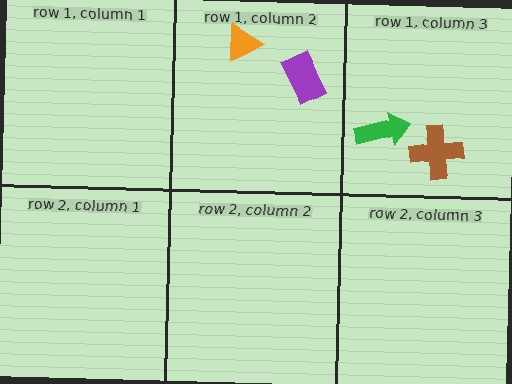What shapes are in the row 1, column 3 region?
The brown cross, the green arrow.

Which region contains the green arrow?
The row 1, column 3 region.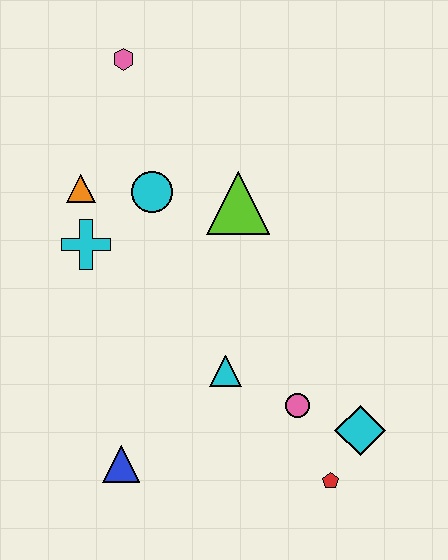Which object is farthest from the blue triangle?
The pink hexagon is farthest from the blue triangle.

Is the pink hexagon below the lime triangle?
No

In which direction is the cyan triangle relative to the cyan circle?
The cyan triangle is below the cyan circle.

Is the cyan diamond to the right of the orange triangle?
Yes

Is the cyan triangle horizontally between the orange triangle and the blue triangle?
No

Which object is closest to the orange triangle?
The cyan cross is closest to the orange triangle.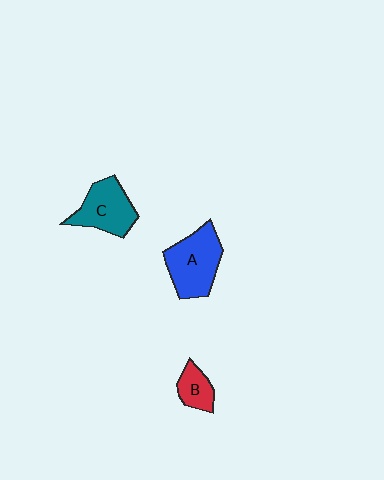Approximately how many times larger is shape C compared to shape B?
Approximately 2.0 times.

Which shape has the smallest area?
Shape B (red).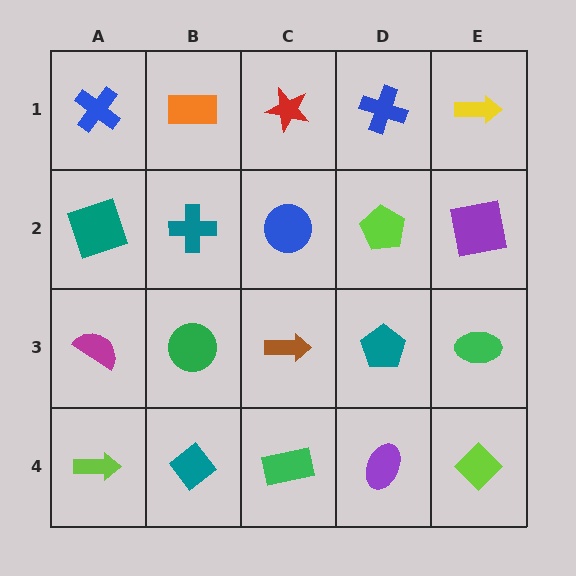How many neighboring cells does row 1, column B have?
3.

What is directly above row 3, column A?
A teal square.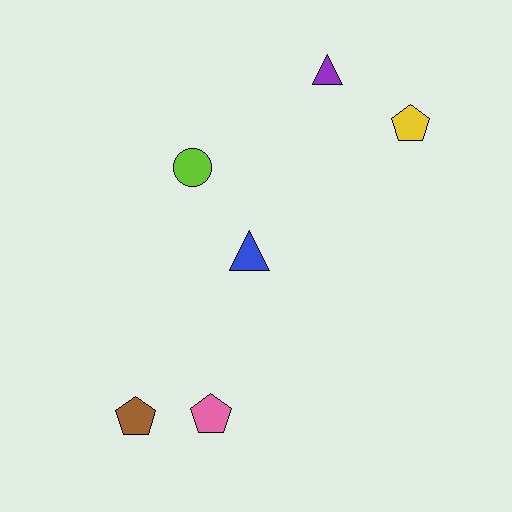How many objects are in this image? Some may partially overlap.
There are 6 objects.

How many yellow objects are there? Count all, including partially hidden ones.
There is 1 yellow object.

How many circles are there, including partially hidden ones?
There is 1 circle.